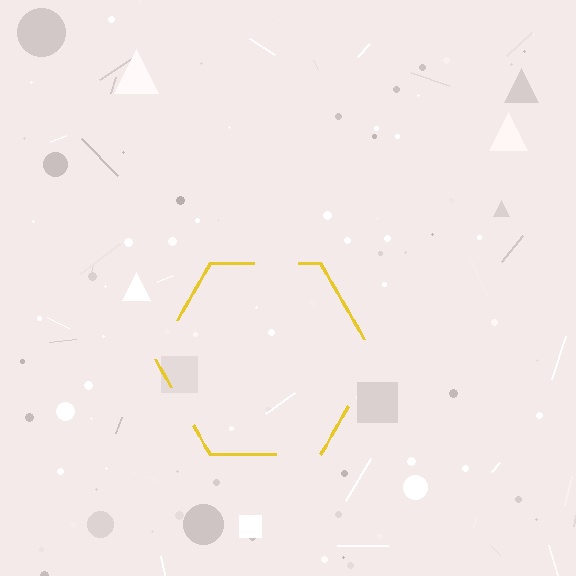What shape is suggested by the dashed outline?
The dashed outline suggests a hexagon.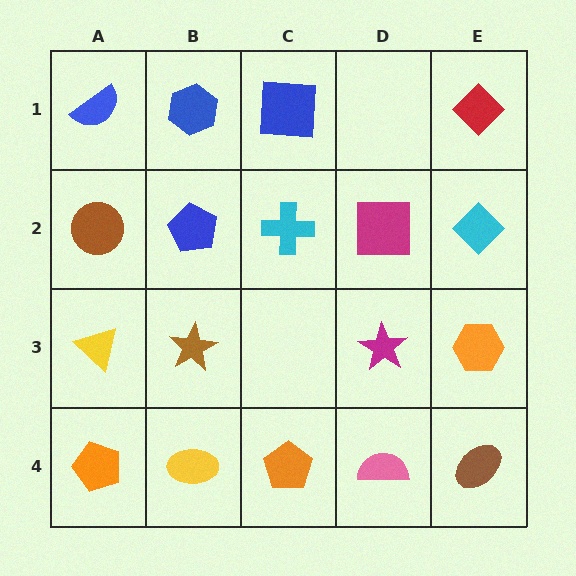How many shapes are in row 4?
5 shapes.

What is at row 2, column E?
A cyan diamond.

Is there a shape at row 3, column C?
No, that cell is empty.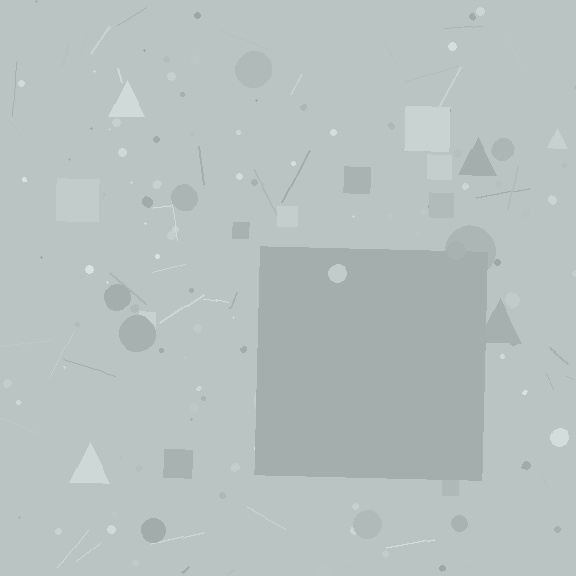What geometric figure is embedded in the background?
A square is embedded in the background.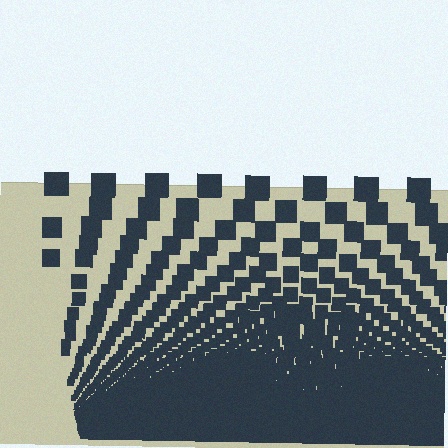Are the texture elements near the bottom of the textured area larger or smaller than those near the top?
Smaller. The gradient is inverted — elements near the bottom are smaller and denser.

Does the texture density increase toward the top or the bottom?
Density increases toward the bottom.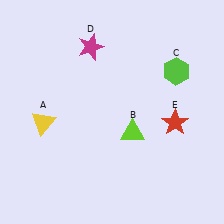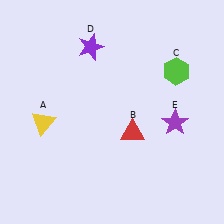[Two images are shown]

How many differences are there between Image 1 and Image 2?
There are 3 differences between the two images.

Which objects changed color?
B changed from lime to red. D changed from magenta to purple. E changed from red to purple.